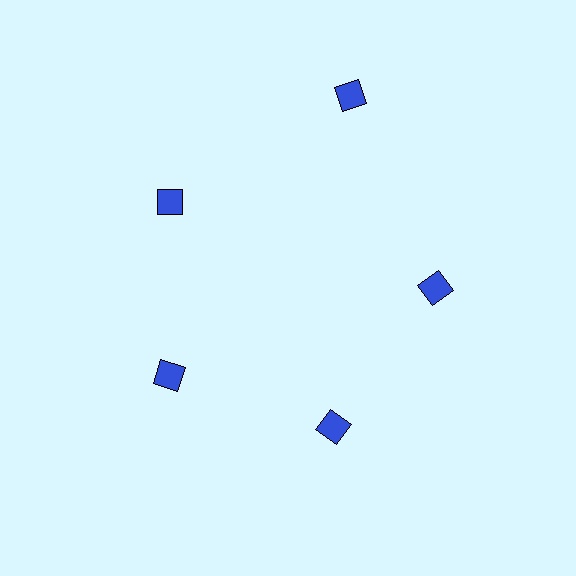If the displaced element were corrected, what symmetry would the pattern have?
It would have 5-fold rotational symmetry — the pattern would map onto itself every 72 degrees.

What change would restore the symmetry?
The symmetry would be restored by moving it inward, back onto the ring so that all 5 diamonds sit at equal angles and equal distance from the center.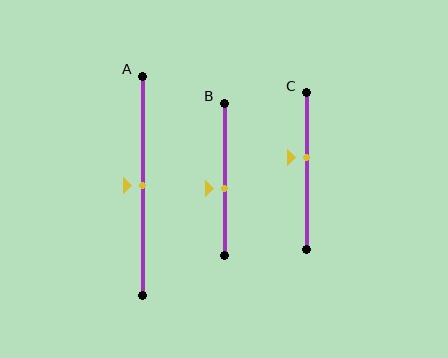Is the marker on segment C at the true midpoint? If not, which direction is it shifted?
No, the marker on segment C is shifted upward by about 9% of the segment length.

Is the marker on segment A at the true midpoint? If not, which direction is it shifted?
Yes, the marker on segment A is at the true midpoint.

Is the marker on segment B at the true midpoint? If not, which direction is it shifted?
No, the marker on segment B is shifted downward by about 6% of the segment length.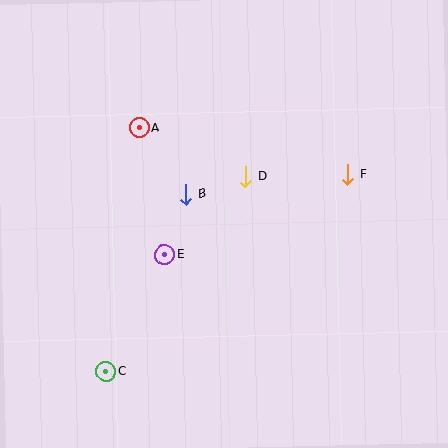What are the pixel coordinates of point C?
Point C is at (106, 371).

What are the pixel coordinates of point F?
Point F is at (348, 175).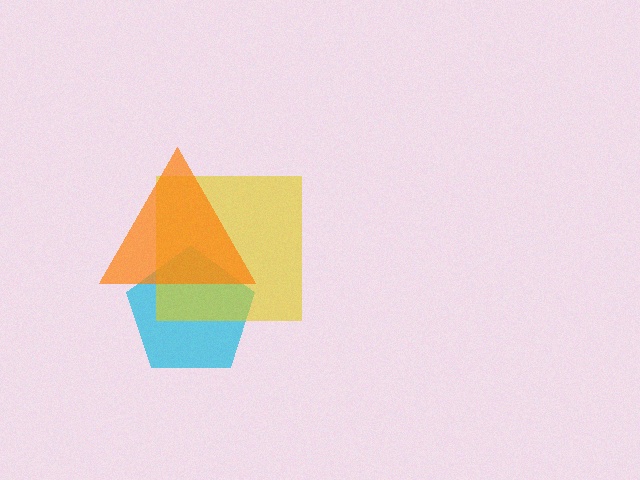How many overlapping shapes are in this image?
There are 3 overlapping shapes in the image.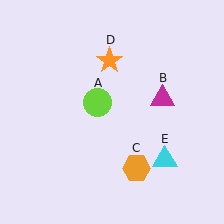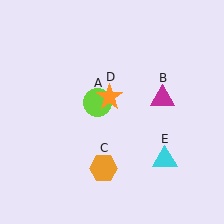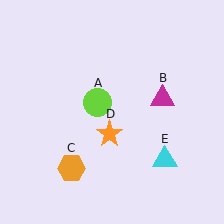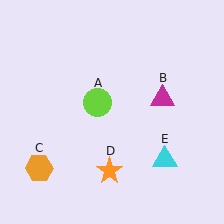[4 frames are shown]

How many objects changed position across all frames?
2 objects changed position: orange hexagon (object C), orange star (object D).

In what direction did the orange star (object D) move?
The orange star (object D) moved down.